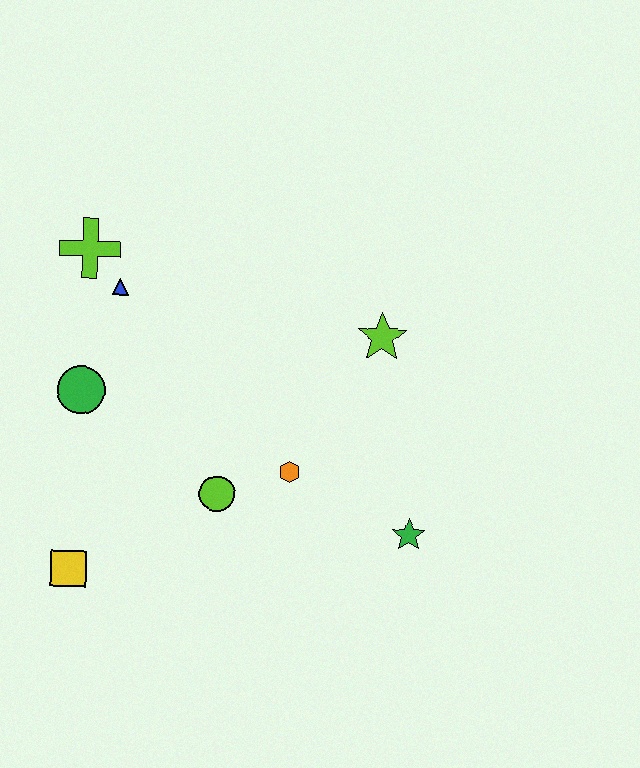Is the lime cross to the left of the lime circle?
Yes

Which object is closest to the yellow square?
The lime circle is closest to the yellow square.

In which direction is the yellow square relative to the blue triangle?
The yellow square is below the blue triangle.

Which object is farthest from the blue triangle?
The green star is farthest from the blue triangle.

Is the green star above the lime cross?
No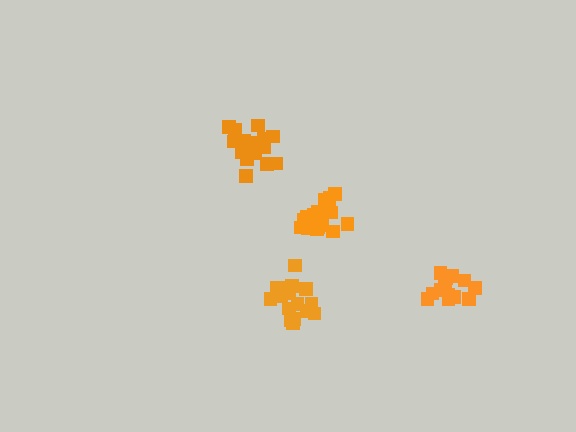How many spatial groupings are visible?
There are 4 spatial groupings.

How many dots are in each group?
Group 1: 16 dots, Group 2: 18 dots, Group 3: 21 dots, Group 4: 17 dots (72 total).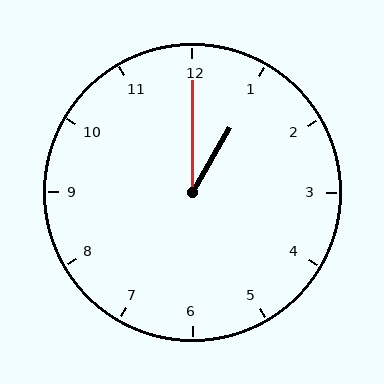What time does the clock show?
1:00.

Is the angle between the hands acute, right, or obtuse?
It is acute.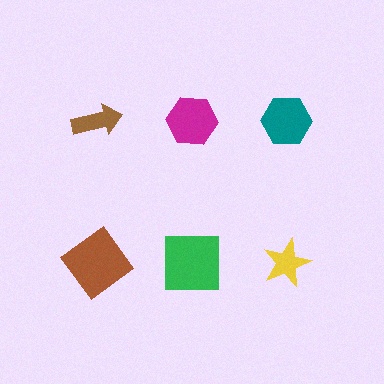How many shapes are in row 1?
3 shapes.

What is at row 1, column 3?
A teal hexagon.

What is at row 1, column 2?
A magenta hexagon.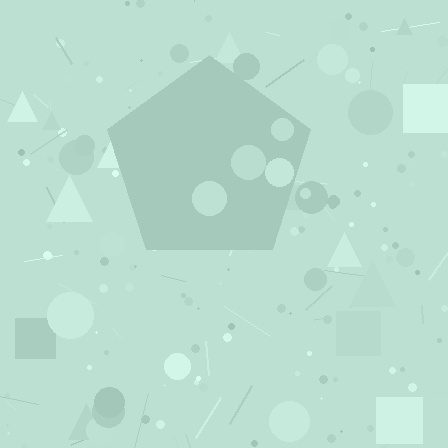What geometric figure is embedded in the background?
A pentagon is embedded in the background.